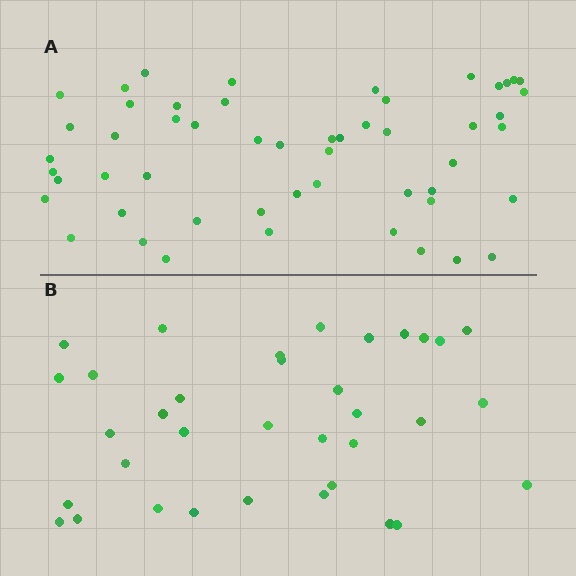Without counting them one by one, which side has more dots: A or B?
Region A (the top region) has more dots.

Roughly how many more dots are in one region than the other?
Region A has approximately 20 more dots than region B.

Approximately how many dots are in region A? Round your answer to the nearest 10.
About 50 dots. (The exact count is 53, which rounds to 50.)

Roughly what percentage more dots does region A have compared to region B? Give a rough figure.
About 50% more.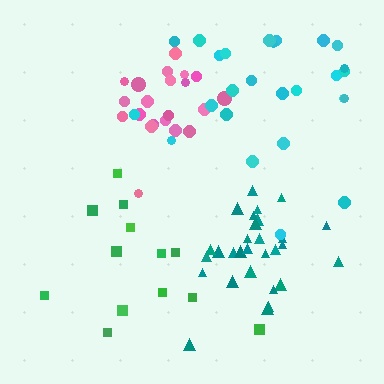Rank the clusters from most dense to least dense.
pink, teal, green, cyan.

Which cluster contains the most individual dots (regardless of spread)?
Teal (29).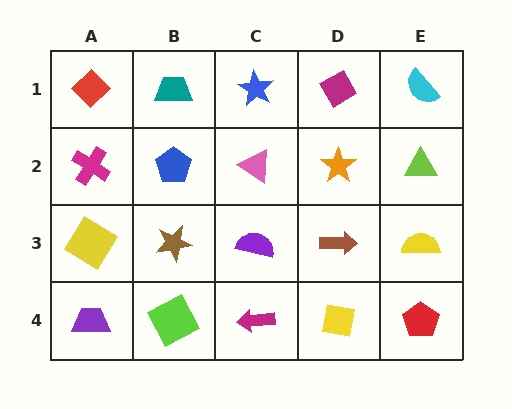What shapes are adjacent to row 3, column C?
A pink triangle (row 2, column C), a magenta arrow (row 4, column C), a brown star (row 3, column B), a brown arrow (row 3, column D).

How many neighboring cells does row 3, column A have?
3.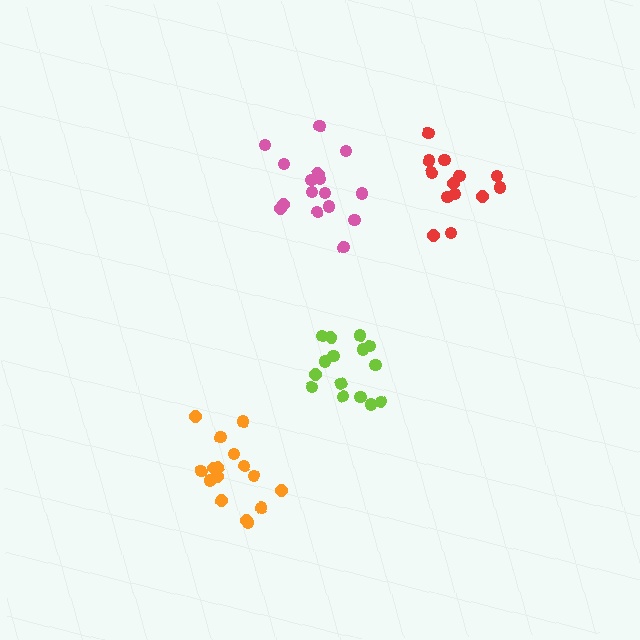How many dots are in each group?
Group 1: 16 dots, Group 2: 13 dots, Group 3: 16 dots, Group 4: 15 dots (60 total).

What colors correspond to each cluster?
The clusters are colored: orange, red, pink, lime.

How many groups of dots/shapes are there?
There are 4 groups.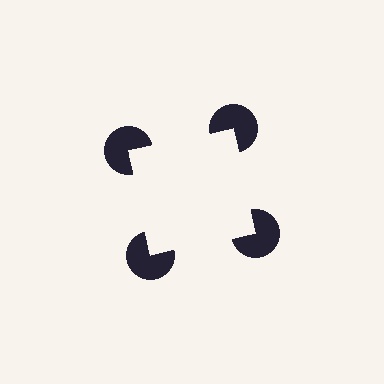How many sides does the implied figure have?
4 sides.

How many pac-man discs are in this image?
There are 4 — one at each vertex of the illusory square.